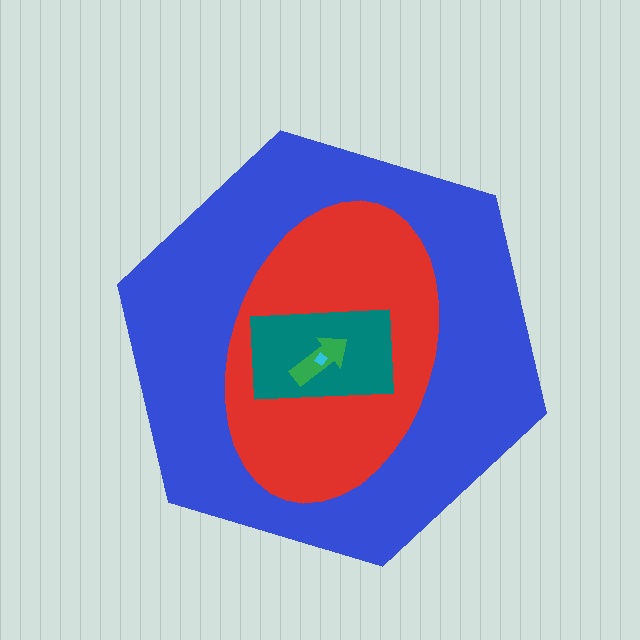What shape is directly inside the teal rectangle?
The green arrow.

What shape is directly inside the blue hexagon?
The red ellipse.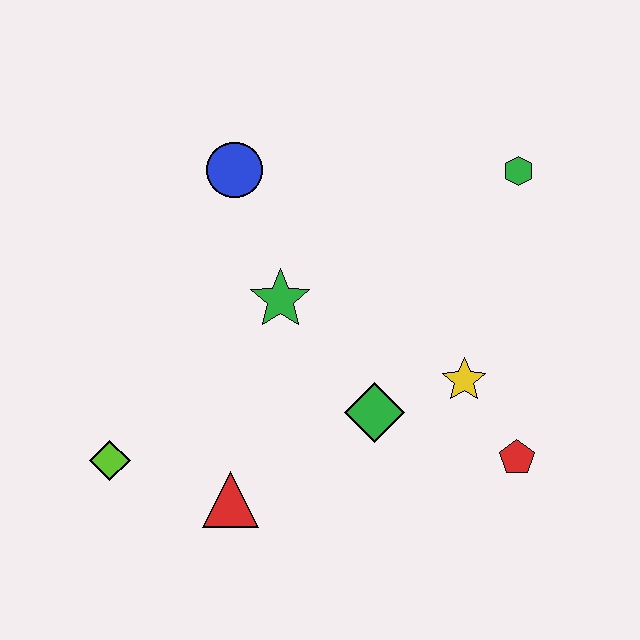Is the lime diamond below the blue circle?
Yes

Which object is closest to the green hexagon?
The yellow star is closest to the green hexagon.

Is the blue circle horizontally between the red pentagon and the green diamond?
No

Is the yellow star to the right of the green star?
Yes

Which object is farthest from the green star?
The red pentagon is farthest from the green star.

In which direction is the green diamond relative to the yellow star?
The green diamond is to the left of the yellow star.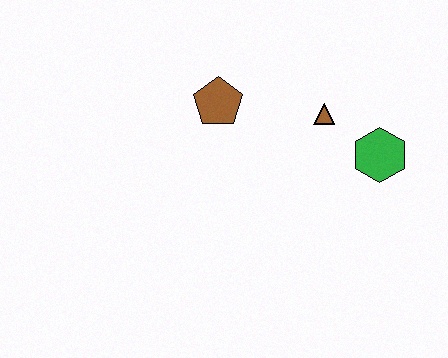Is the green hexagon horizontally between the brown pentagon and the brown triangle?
No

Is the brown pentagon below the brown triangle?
No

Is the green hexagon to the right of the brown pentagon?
Yes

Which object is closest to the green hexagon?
The brown triangle is closest to the green hexagon.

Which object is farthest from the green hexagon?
The brown pentagon is farthest from the green hexagon.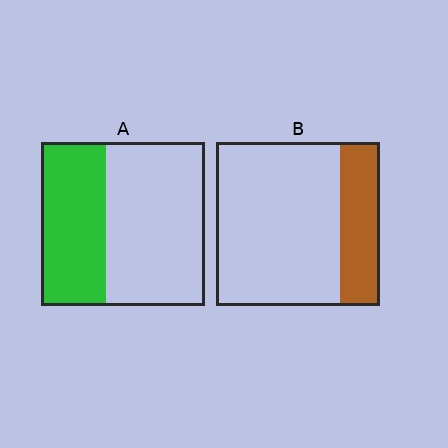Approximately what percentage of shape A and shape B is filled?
A is approximately 40% and B is approximately 25%.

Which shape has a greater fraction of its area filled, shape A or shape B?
Shape A.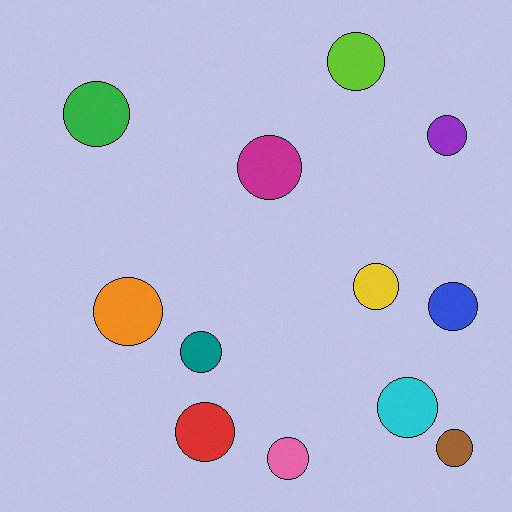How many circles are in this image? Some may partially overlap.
There are 12 circles.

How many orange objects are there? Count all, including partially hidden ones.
There is 1 orange object.